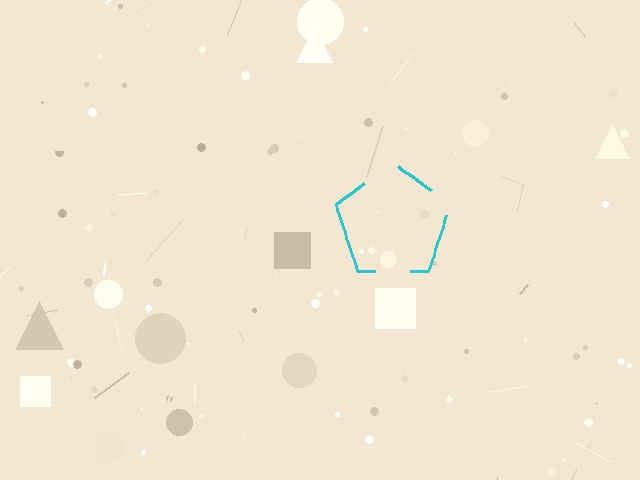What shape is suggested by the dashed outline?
The dashed outline suggests a pentagon.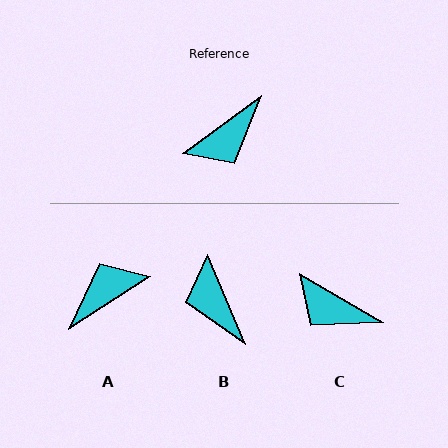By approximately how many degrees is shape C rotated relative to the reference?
Approximately 67 degrees clockwise.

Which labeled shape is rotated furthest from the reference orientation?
A, about 177 degrees away.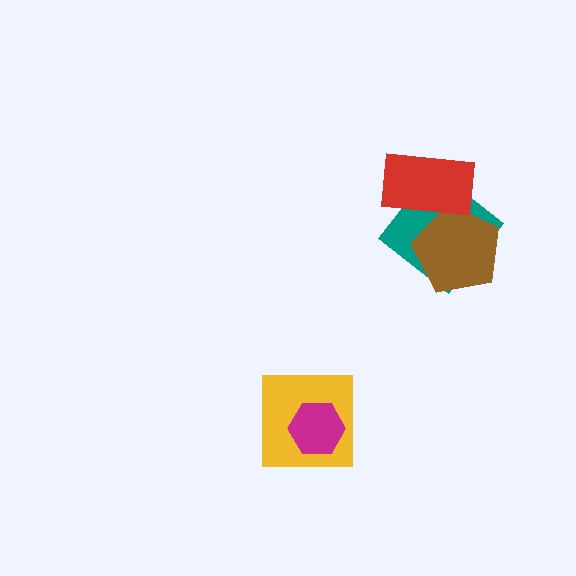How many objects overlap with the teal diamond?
2 objects overlap with the teal diamond.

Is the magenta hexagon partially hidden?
No, no other shape covers it.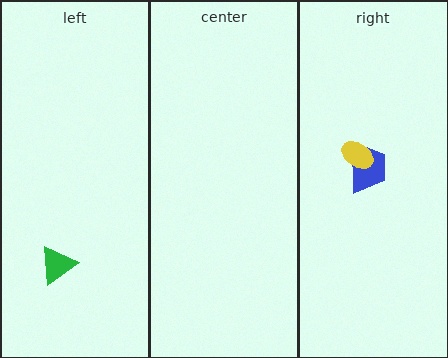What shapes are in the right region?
The blue trapezoid, the yellow ellipse.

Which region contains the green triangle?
The left region.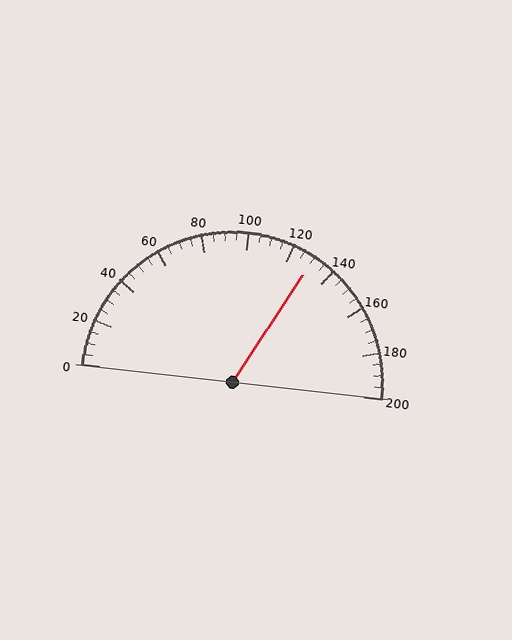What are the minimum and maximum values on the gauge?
The gauge ranges from 0 to 200.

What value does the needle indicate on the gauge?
The needle indicates approximately 130.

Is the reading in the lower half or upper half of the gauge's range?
The reading is in the upper half of the range (0 to 200).